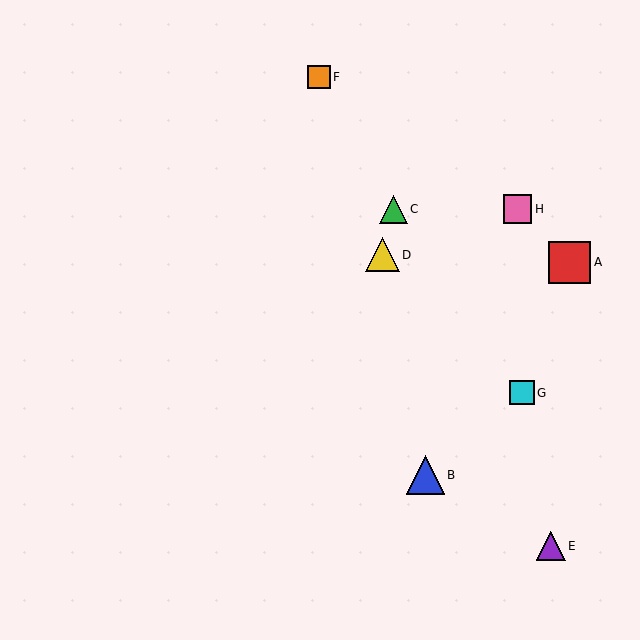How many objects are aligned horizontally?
2 objects (C, H) are aligned horizontally.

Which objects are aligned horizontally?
Objects C, H are aligned horizontally.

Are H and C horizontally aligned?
Yes, both are at y≈209.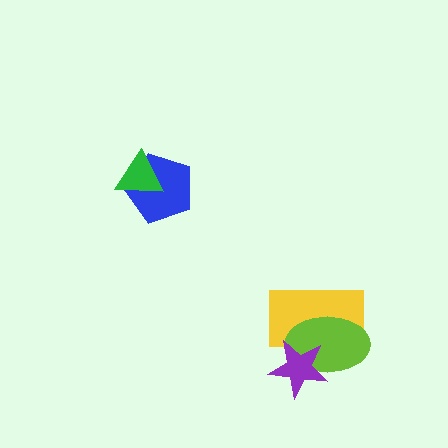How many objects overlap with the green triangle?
1 object overlaps with the green triangle.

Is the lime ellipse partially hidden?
Yes, it is partially covered by another shape.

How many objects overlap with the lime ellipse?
2 objects overlap with the lime ellipse.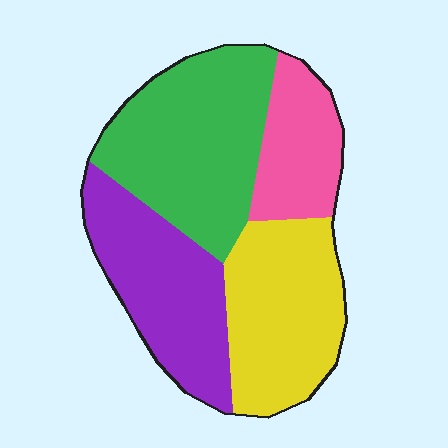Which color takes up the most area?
Green, at roughly 35%.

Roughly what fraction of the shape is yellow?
Yellow covers about 25% of the shape.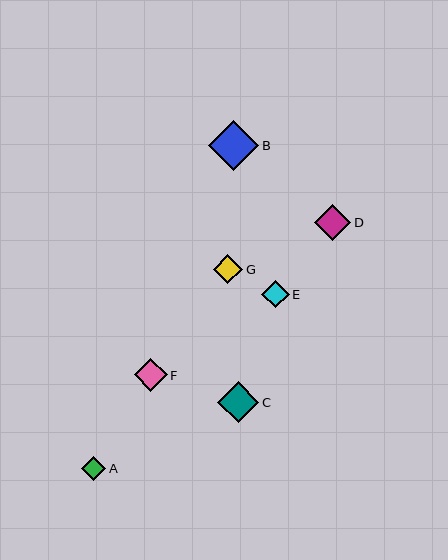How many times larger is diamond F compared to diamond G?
Diamond F is approximately 1.1 times the size of diamond G.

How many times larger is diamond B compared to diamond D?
Diamond B is approximately 1.4 times the size of diamond D.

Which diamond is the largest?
Diamond B is the largest with a size of approximately 50 pixels.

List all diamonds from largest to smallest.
From largest to smallest: B, C, D, F, G, E, A.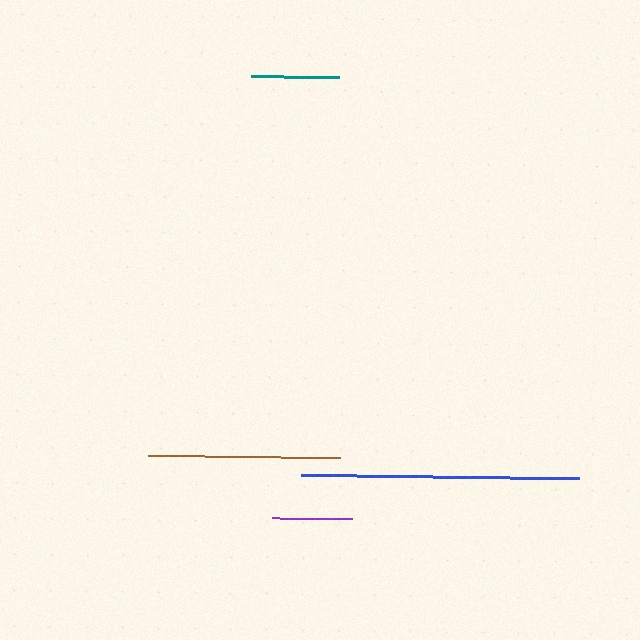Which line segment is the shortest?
The purple line is the shortest at approximately 80 pixels.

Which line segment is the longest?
The blue line is the longest at approximately 278 pixels.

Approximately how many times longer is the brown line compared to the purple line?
The brown line is approximately 2.4 times the length of the purple line.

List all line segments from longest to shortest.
From longest to shortest: blue, brown, teal, purple.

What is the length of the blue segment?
The blue segment is approximately 278 pixels long.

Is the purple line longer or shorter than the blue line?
The blue line is longer than the purple line.